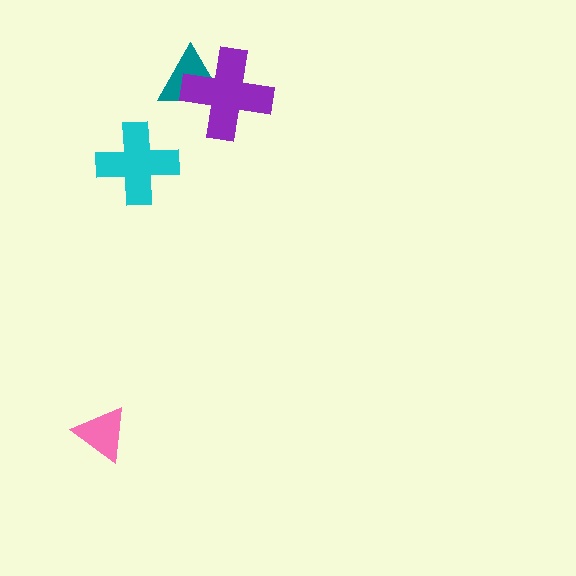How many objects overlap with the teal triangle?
1 object overlaps with the teal triangle.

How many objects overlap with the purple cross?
1 object overlaps with the purple cross.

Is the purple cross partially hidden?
No, no other shape covers it.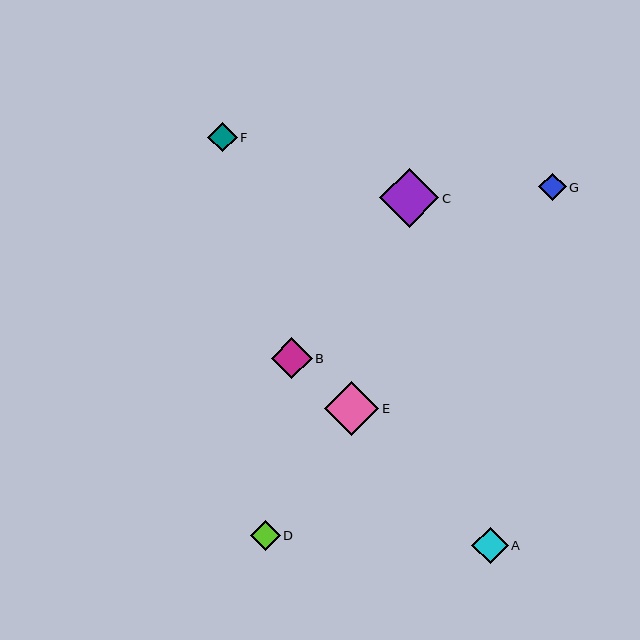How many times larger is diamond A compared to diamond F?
Diamond A is approximately 1.2 times the size of diamond F.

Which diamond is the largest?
Diamond C is the largest with a size of approximately 59 pixels.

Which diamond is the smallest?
Diamond G is the smallest with a size of approximately 27 pixels.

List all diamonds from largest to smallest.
From largest to smallest: C, E, B, A, D, F, G.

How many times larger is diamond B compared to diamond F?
Diamond B is approximately 1.4 times the size of diamond F.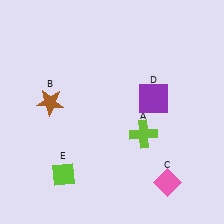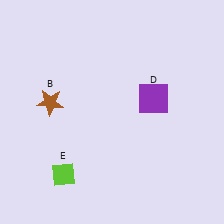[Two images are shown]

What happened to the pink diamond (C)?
The pink diamond (C) was removed in Image 2. It was in the bottom-right area of Image 1.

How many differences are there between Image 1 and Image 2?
There are 2 differences between the two images.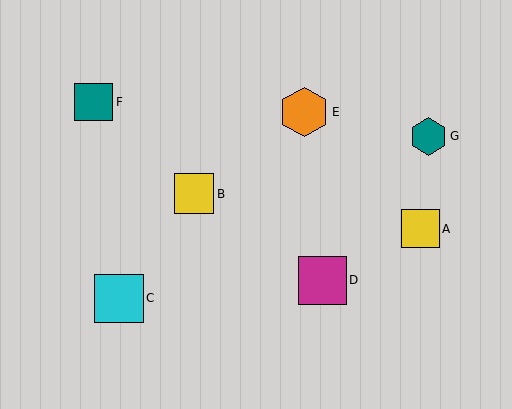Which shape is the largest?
The orange hexagon (labeled E) is the largest.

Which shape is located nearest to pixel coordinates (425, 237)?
The yellow square (labeled A) at (421, 229) is nearest to that location.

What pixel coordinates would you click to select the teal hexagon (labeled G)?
Click at (428, 136) to select the teal hexagon G.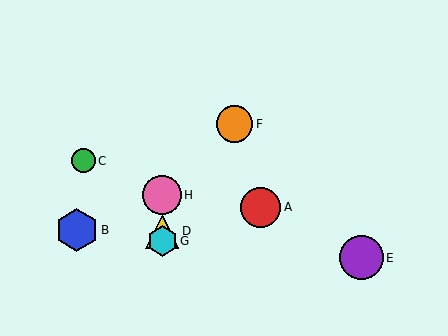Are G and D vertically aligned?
Yes, both are at x≈162.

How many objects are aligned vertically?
3 objects (D, G, H) are aligned vertically.